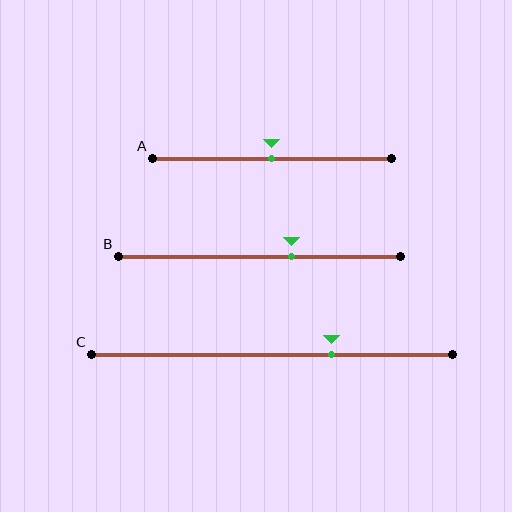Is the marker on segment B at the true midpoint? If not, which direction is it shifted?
No, the marker on segment B is shifted to the right by about 11% of the segment length.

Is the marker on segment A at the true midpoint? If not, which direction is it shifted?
Yes, the marker on segment A is at the true midpoint.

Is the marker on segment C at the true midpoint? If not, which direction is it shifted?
No, the marker on segment C is shifted to the right by about 17% of the segment length.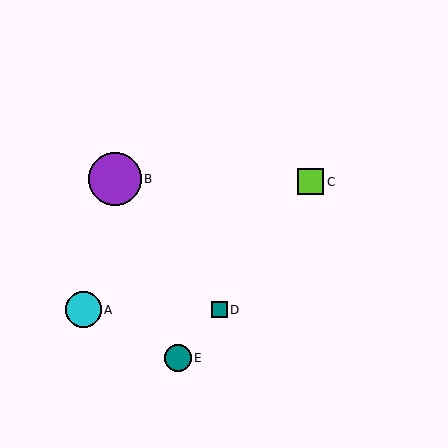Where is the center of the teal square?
The center of the teal square is at (219, 310).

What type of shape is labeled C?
Shape C is a lime square.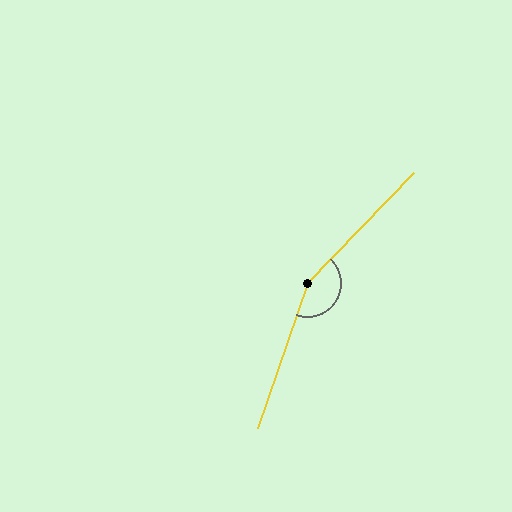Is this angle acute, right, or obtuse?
It is obtuse.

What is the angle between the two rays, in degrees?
Approximately 155 degrees.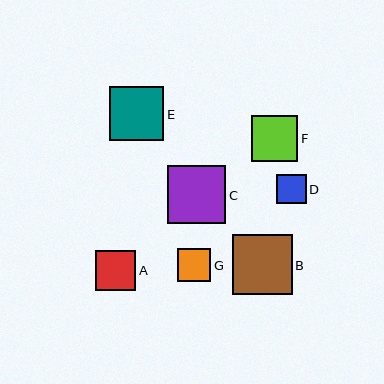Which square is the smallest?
Square D is the smallest with a size of approximately 30 pixels.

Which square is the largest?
Square B is the largest with a size of approximately 60 pixels.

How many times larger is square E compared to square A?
Square E is approximately 1.4 times the size of square A.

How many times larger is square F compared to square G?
Square F is approximately 1.4 times the size of square G.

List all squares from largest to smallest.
From largest to smallest: B, C, E, F, A, G, D.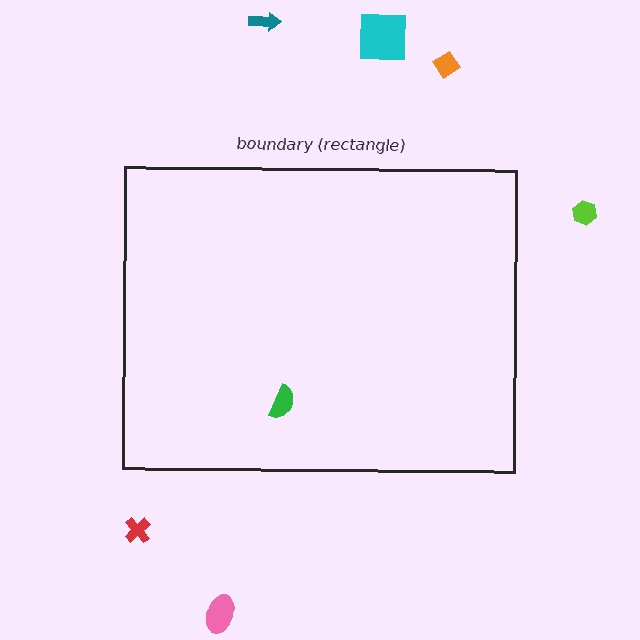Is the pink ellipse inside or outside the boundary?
Outside.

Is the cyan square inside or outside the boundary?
Outside.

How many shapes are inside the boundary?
1 inside, 6 outside.